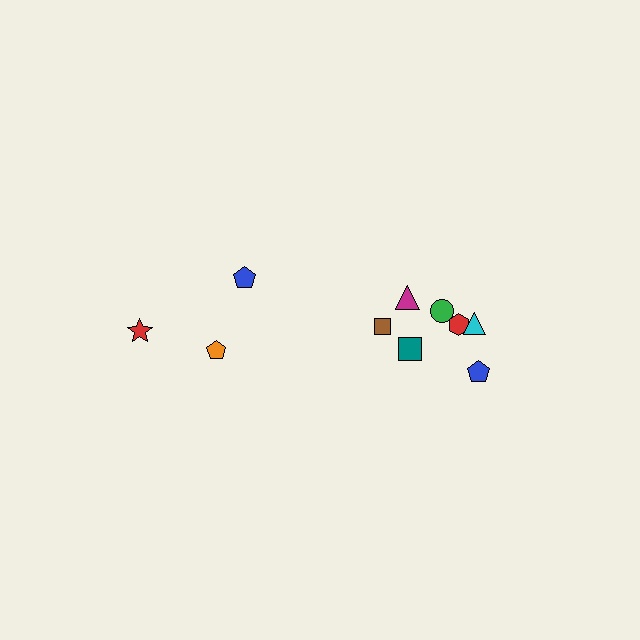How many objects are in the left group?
There are 3 objects.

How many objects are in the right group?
There are 7 objects.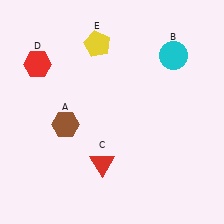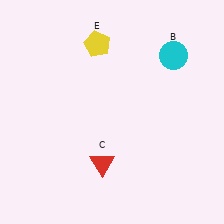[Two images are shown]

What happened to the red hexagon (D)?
The red hexagon (D) was removed in Image 2. It was in the top-left area of Image 1.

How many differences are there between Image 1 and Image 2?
There are 2 differences between the two images.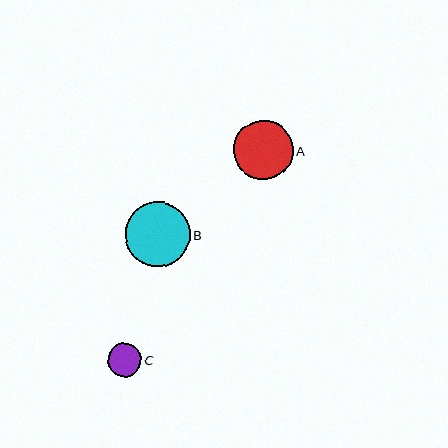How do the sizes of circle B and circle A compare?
Circle B and circle A are approximately the same size.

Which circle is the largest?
Circle B is the largest with a size of approximately 65 pixels.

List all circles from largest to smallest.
From largest to smallest: B, A, C.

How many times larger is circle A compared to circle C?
Circle A is approximately 1.8 times the size of circle C.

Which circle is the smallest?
Circle C is the smallest with a size of approximately 33 pixels.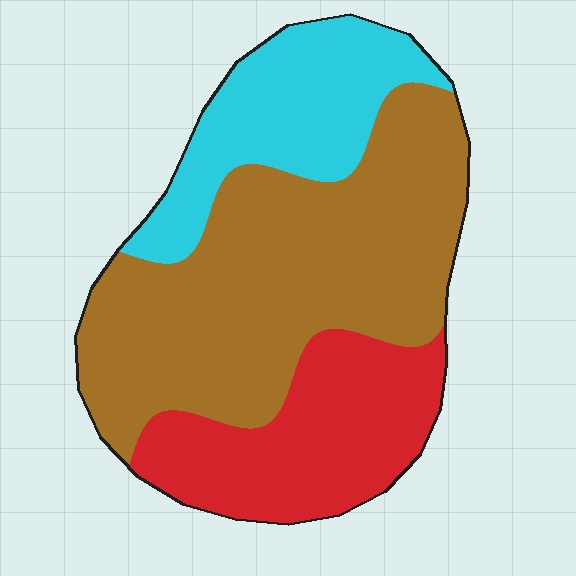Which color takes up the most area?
Brown, at roughly 55%.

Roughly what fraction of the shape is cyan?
Cyan covers about 20% of the shape.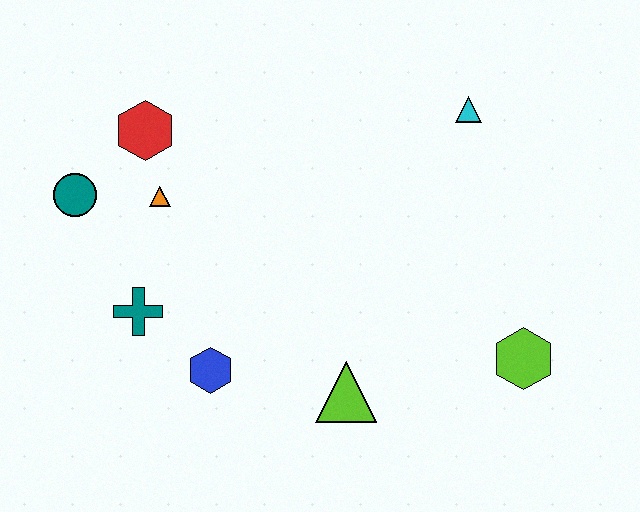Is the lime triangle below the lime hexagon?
Yes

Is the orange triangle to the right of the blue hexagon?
No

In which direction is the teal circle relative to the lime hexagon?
The teal circle is to the left of the lime hexagon.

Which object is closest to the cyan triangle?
The lime hexagon is closest to the cyan triangle.